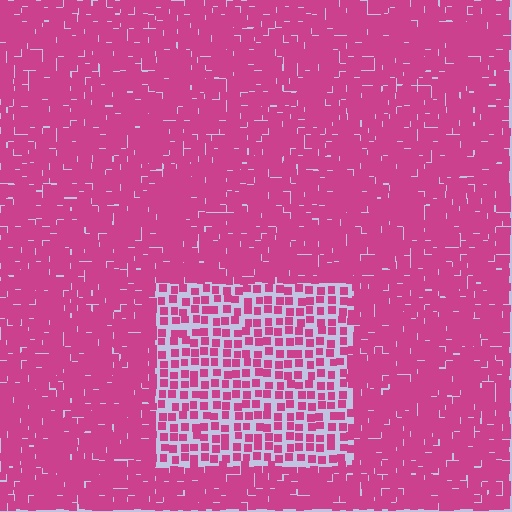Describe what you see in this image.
The image contains small magenta elements arranged at two different densities. A rectangle-shaped region is visible where the elements are less densely packed than the surrounding area.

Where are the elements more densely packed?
The elements are more densely packed outside the rectangle boundary.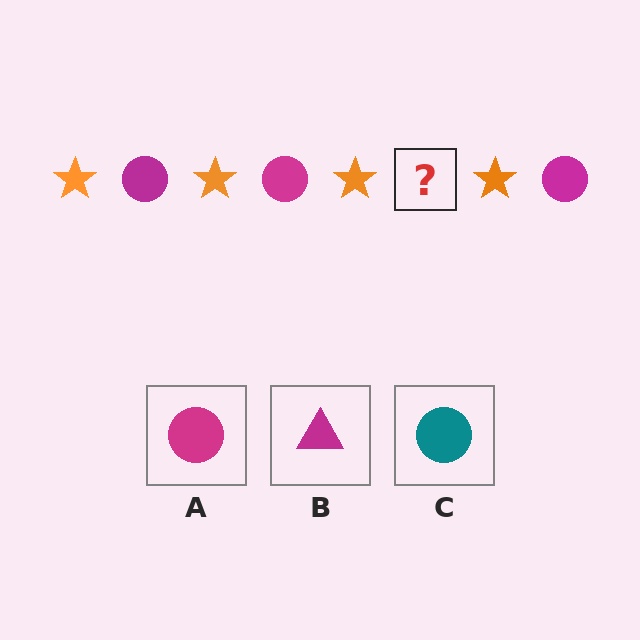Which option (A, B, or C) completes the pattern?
A.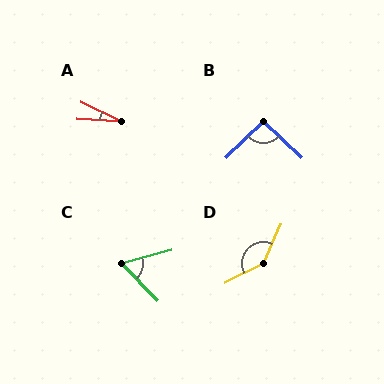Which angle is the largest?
D, at approximately 141 degrees.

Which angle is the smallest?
A, at approximately 22 degrees.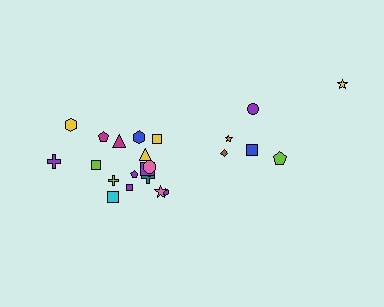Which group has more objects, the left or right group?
The left group.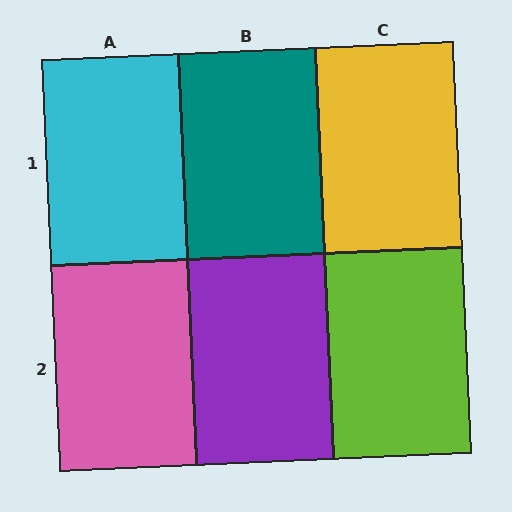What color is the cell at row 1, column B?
Teal.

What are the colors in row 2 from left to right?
Pink, purple, lime.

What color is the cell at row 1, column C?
Yellow.